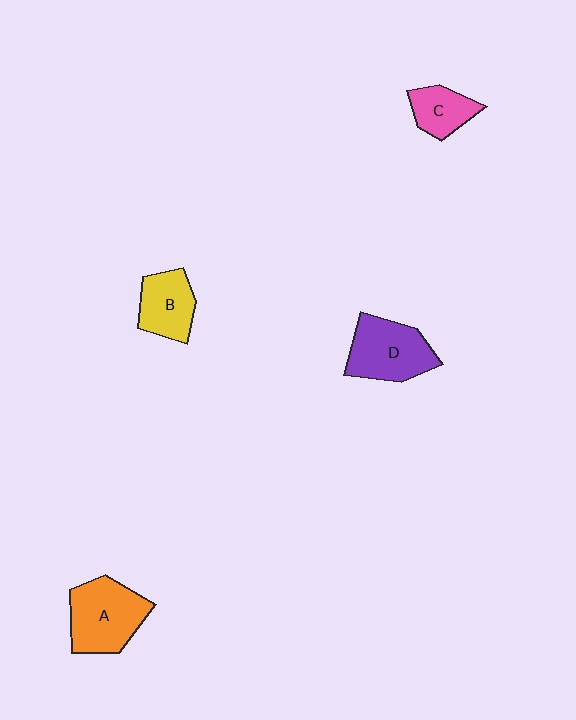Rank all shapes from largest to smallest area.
From largest to smallest: A (orange), D (purple), B (yellow), C (pink).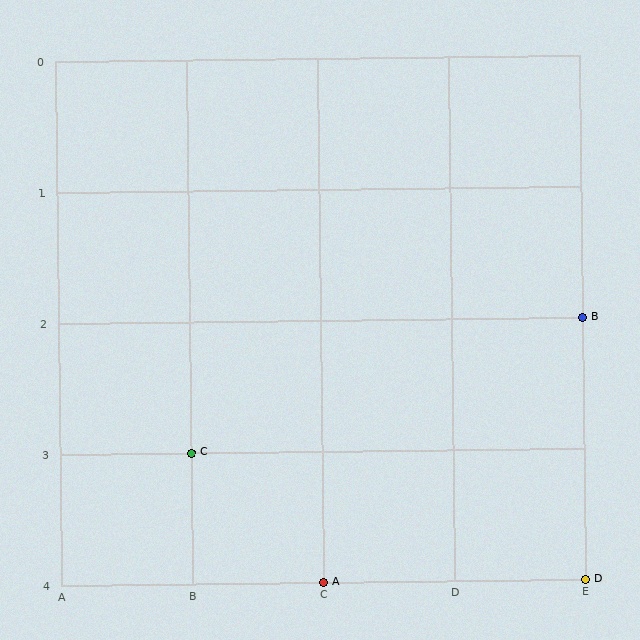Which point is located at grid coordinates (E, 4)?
Point D is at (E, 4).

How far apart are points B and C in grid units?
Points B and C are 3 columns and 1 row apart (about 3.2 grid units diagonally).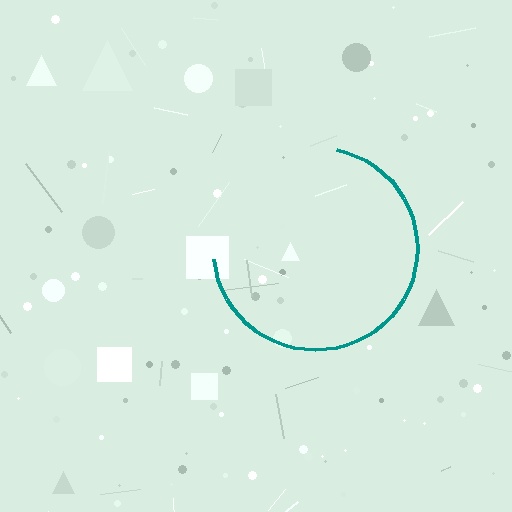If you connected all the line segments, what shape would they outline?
They would outline a circle.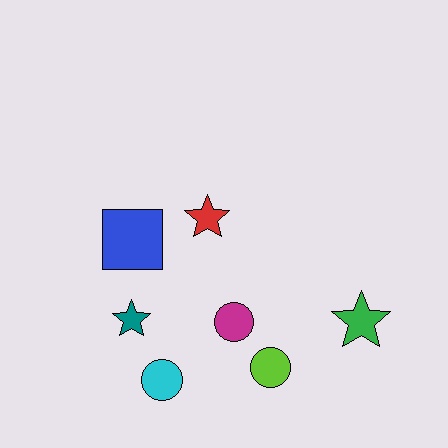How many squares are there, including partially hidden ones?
There is 1 square.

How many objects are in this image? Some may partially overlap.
There are 7 objects.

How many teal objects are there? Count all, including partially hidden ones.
There is 1 teal object.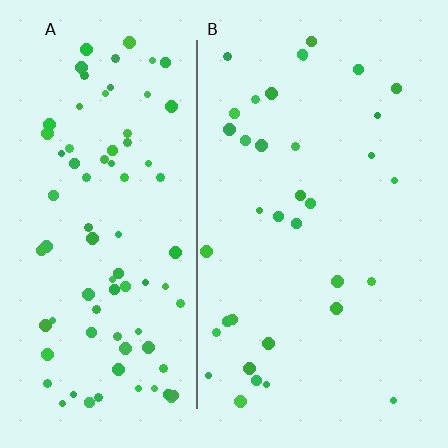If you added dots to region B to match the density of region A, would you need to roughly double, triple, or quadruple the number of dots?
Approximately double.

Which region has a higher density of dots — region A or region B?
A (the left).